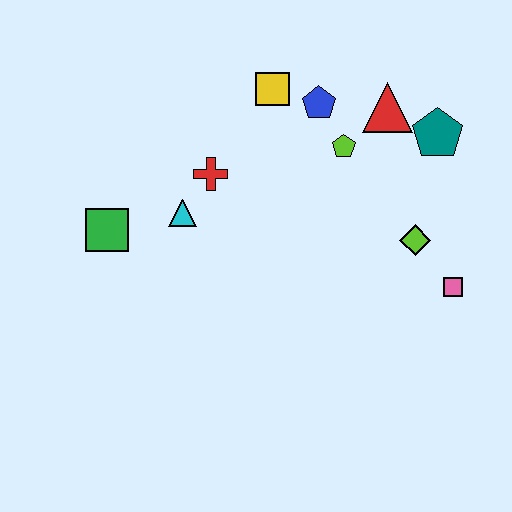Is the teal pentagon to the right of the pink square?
No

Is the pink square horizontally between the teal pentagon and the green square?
No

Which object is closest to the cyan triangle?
The red cross is closest to the cyan triangle.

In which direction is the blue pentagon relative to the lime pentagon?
The blue pentagon is above the lime pentagon.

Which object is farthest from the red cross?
The pink square is farthest from the red cross.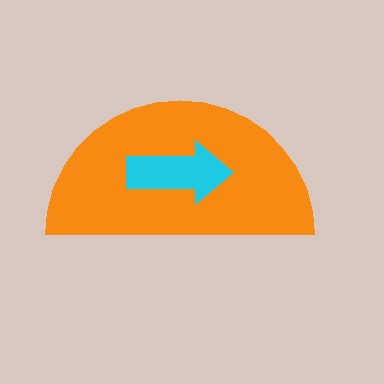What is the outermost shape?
The orange semicircle.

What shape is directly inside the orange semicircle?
The cyan arrow.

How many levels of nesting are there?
2.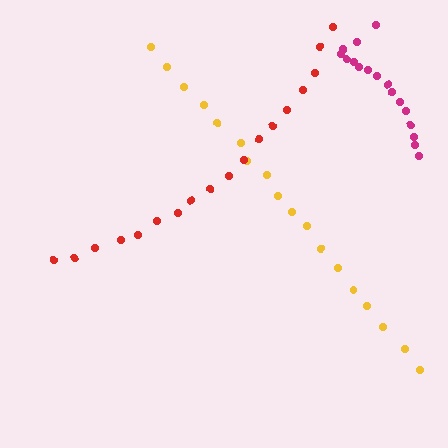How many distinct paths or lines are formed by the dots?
There are 3 distinct paths.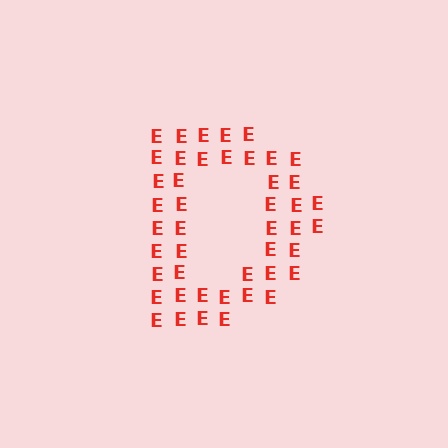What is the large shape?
The large shape is the letter D.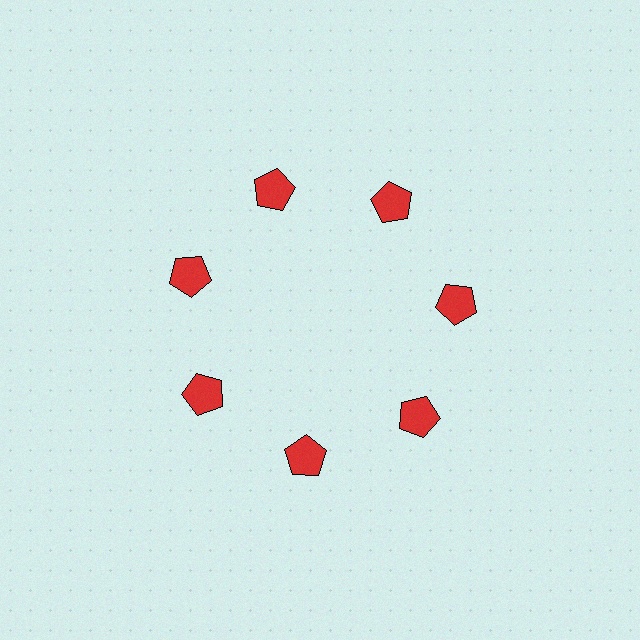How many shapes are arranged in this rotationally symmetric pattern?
There are 7 shapes, arranged in 7 groups of 1.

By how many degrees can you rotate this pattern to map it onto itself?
The pattern maps onto itself every 51 degrees of rotation.